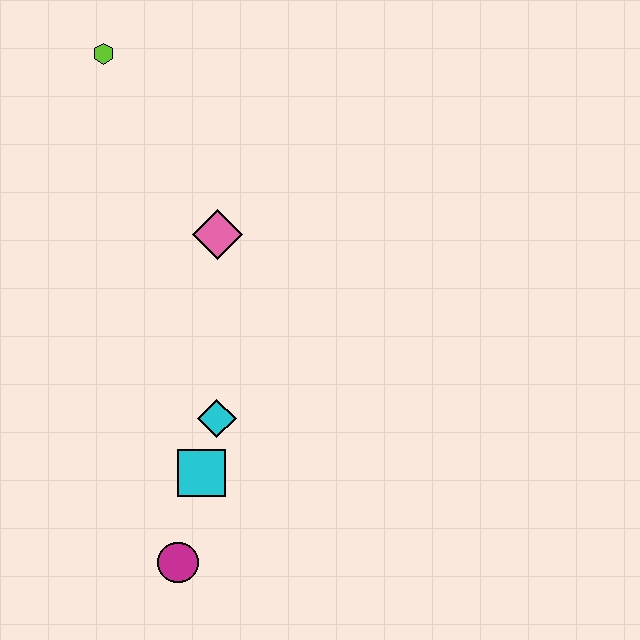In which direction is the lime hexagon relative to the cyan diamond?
The lime hexagon is above the cyan diamond.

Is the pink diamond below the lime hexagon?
Yes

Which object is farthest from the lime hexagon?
The magenta circle is farthest from the lime hexagon.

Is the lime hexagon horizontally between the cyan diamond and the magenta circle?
No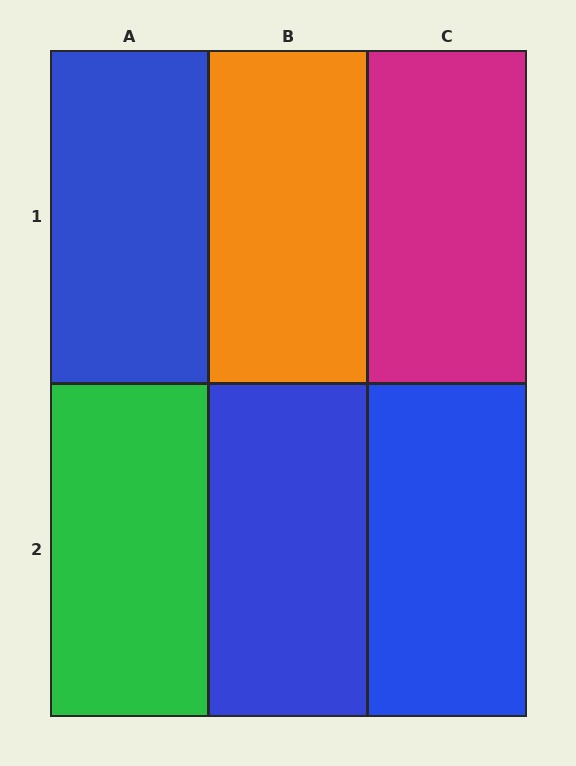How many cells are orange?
1 cell is orange.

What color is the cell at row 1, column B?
Orange.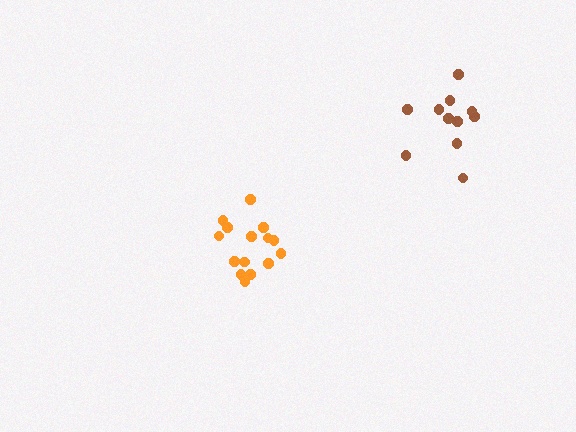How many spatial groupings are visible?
There are 2 spatial groupings.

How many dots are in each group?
Group 1: 15 dots, Group 2: 11 dots (26 total).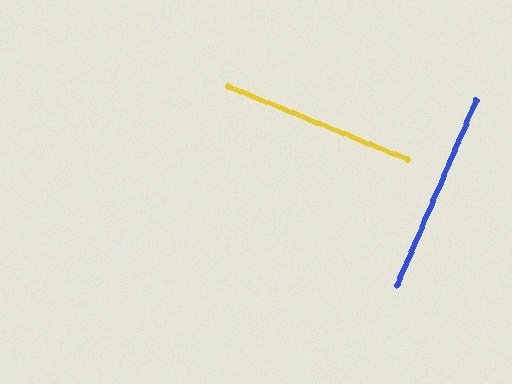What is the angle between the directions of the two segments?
Approximately 89 degrees.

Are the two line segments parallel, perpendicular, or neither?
Perpendicular — they meet at approximately 89°.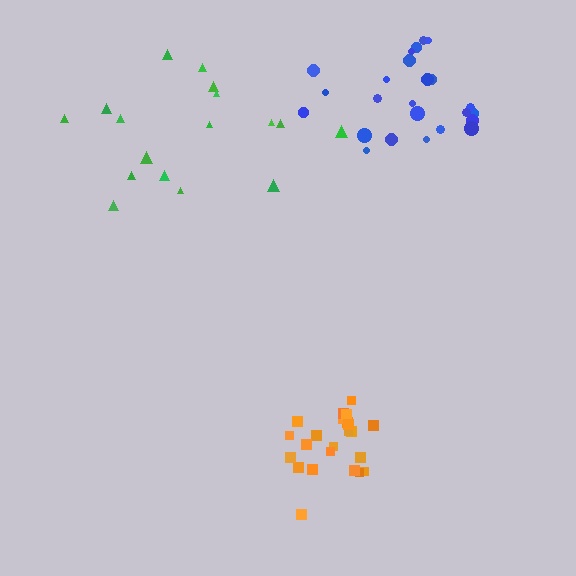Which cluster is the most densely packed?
Orange.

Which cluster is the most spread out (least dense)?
Green.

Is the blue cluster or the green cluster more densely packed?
Blue.